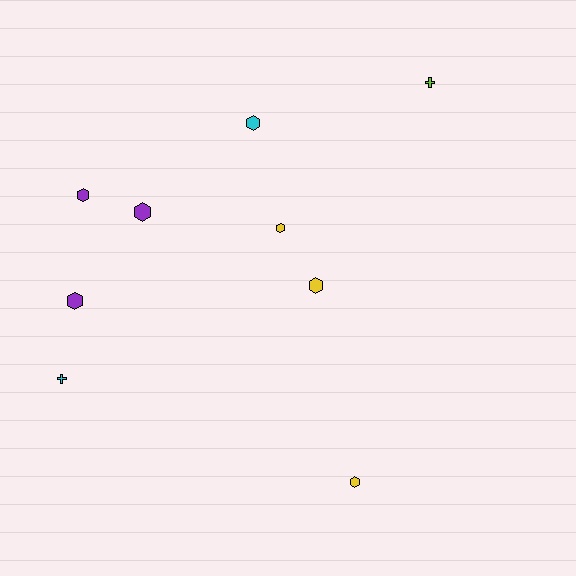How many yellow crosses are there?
There are no yellow crosses.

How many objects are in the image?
There are 9 objects.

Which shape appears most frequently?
Hexagon, with 7 objects.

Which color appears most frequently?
Yellow, with 3 objects.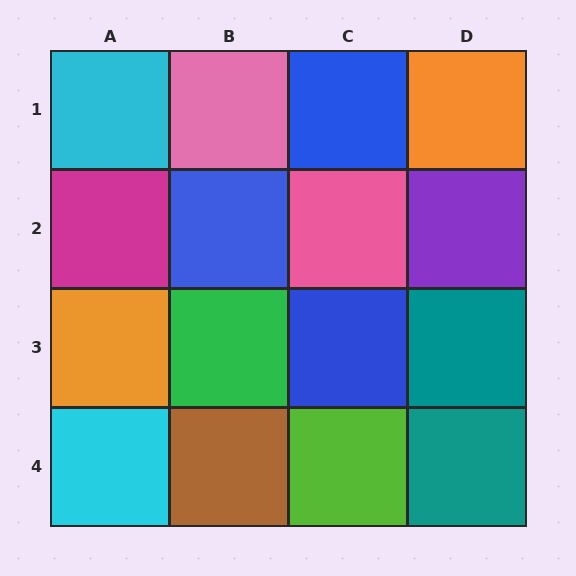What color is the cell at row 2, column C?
Pink.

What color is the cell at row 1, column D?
Orange.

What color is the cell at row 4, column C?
Lime.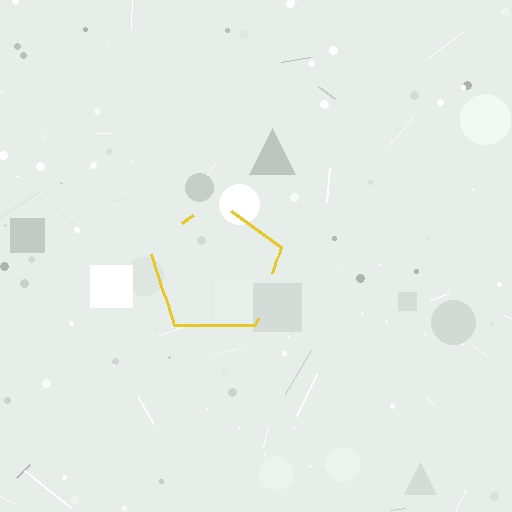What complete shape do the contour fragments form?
The contour fragments form a pentagon.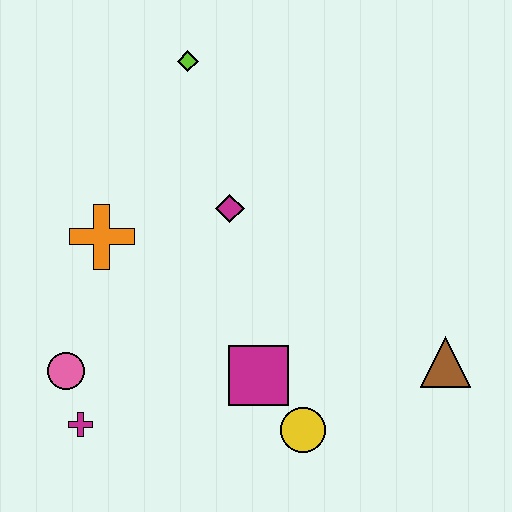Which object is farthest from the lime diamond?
The brown triangle is farthest from the lime diamond.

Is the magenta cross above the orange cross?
No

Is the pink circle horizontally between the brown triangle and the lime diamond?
No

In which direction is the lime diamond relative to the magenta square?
The lime diamond is above the magenta square.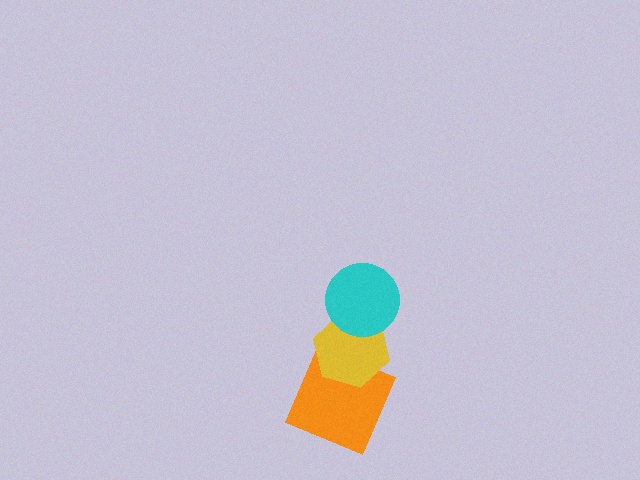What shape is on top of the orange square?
The yellow hexagon is on top of the orange square.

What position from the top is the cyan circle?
The cyan circle is 1st from the top.